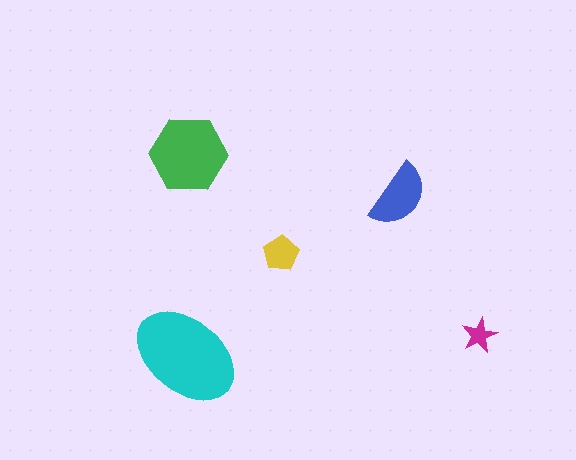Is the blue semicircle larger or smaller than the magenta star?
Larger.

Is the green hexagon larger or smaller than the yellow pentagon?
Larger.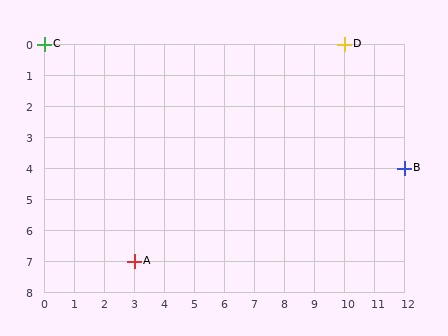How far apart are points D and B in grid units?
Points D and B are 2 columns and 4 rows apart (about 4.5 grid units diagonally).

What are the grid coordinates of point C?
Point C is at grid coordinates (0, 0).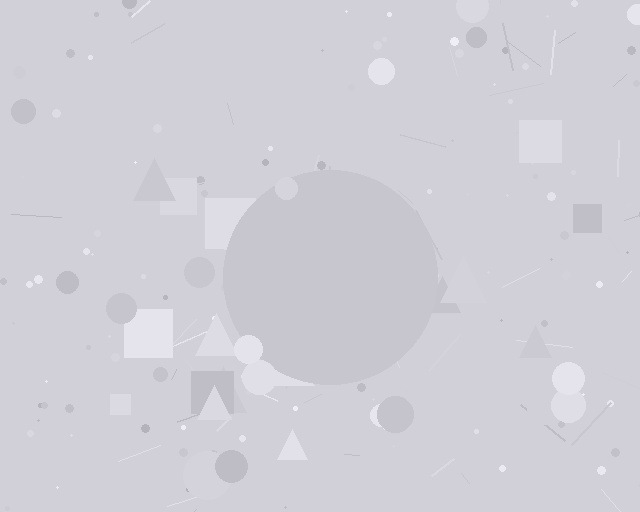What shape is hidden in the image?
A circle is hidden in the image.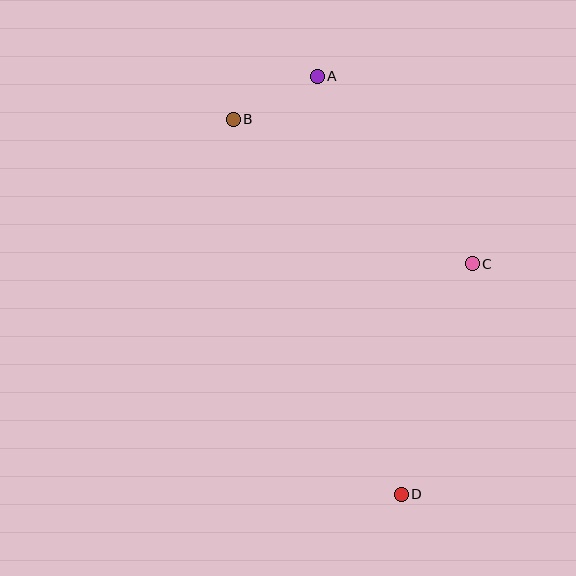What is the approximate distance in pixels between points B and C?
The distance between B and C is approximately 280 pixels.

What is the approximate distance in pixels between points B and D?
The distance between B and D is approximately 411 pixels.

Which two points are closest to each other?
Points A and B are closest to each other.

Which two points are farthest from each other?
Points A and D are farthest from each other.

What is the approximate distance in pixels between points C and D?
The distance between C and D is approximately 241 pixels.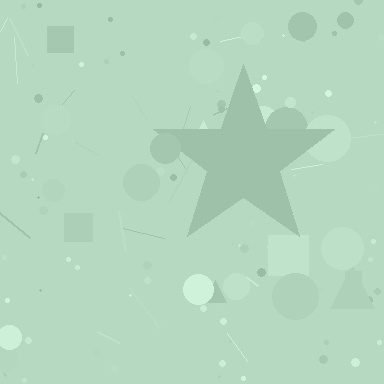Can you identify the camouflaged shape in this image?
The camouflaged shape is a star.